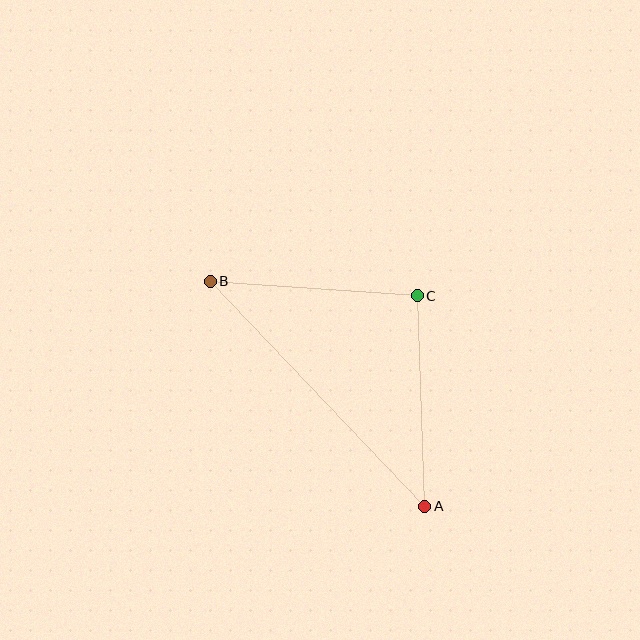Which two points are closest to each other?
Points B and C are closest to each other.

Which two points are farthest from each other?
Points A and B are farthest from each other.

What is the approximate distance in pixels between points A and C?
The distance between A and C is approximately 211 pixels.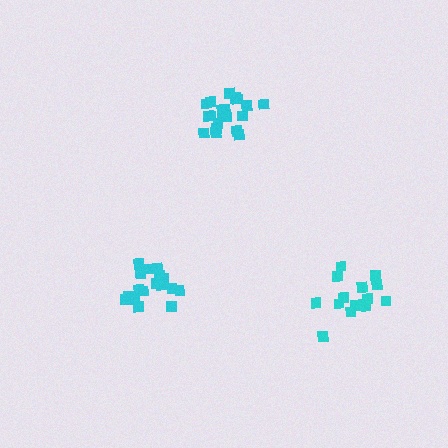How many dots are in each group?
Group 1: 18 dots, Group 2: 16 dots, Group 3: 20 dots (54 total).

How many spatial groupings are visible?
There are 3 spatial groupings.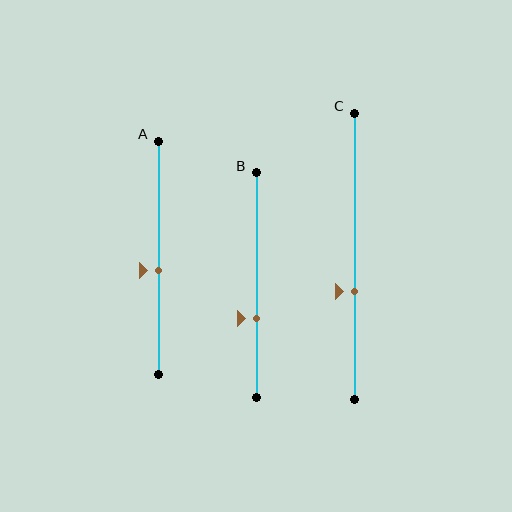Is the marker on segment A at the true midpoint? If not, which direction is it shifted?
No, the marker on segment A is shifted downward by about 5% of the segment length.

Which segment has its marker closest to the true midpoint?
Segment A has its marker closest to the true midpoint.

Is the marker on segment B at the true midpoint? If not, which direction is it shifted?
No, the marker on segment B is shifted downward by about 15% of the segment length.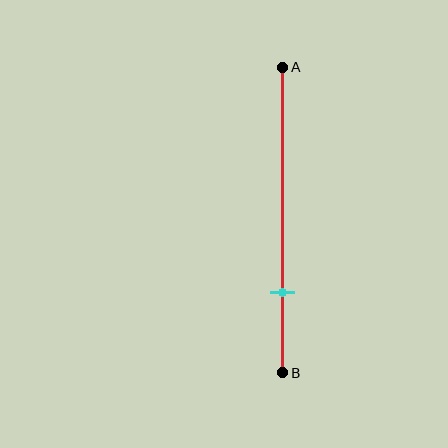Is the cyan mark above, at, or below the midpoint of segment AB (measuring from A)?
The cyan mark is below the midpoint of segment AB.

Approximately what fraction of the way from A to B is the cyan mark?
The cyan mark is approximately 75% of the way from A to B.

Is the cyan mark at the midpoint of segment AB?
No, the mark is at about 75% from A, not at the 50% midpoint.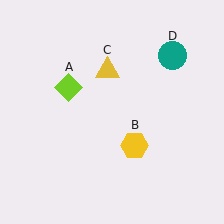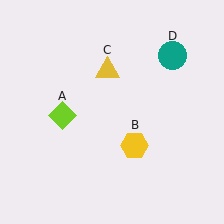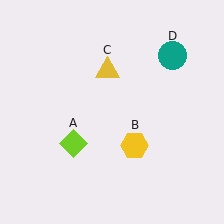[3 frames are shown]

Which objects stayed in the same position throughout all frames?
Yellow hexagon (object B) and yellow triangle (object C) and teal circle (object D) remained stationary.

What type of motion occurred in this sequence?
The lime diamond (object A) rotated counterclockwise around the center of the scene.